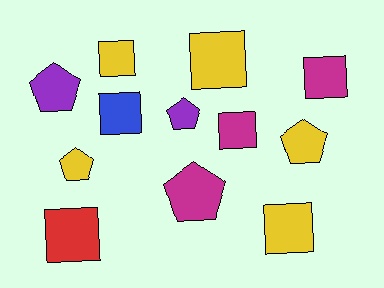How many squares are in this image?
There are 7 squares.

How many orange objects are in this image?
There are no orange objects.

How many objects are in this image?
There are 12 objects.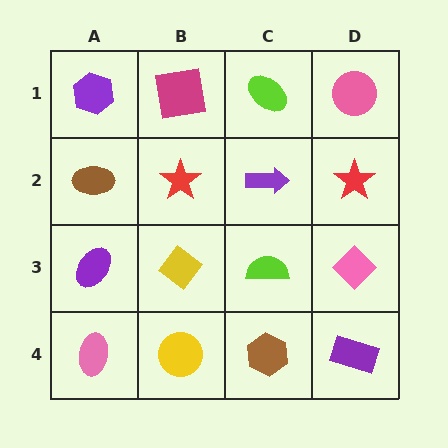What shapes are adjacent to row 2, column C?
A lime ellipse (row 1, column C), a lime semicircle (row 3, column C), a red star (row 2, column B), a red star (row 2, column D).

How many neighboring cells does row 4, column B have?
3.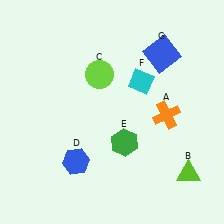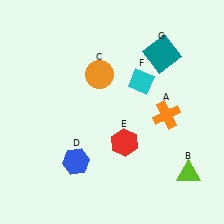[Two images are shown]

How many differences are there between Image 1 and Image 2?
There are 3 differences between the two images.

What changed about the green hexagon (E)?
In Image 1, E is green. In Image 2, it changed to red.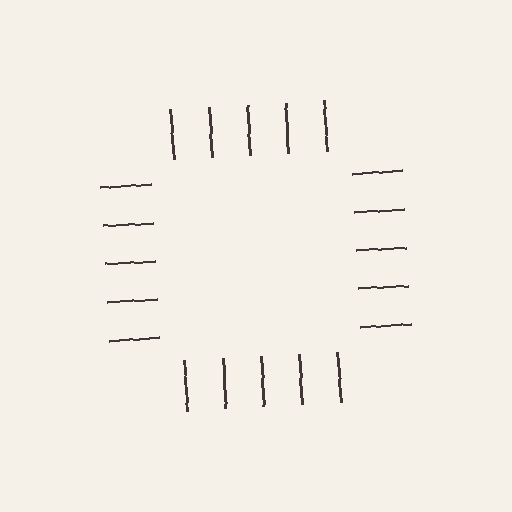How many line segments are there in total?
20 — 5 along each of the 4 edges.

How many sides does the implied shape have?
4 sides — the line-ends trace a square.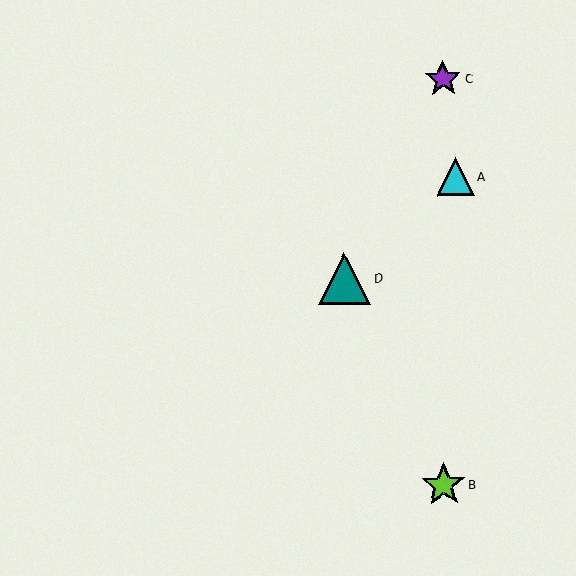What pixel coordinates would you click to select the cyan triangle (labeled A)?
Click at (456, 177) to select the cyan triangle A.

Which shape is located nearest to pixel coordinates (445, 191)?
The cyan triangle (labeled A) at (456, 177) is nearest to that location.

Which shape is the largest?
The teal triangle (labeled D) is the largest.